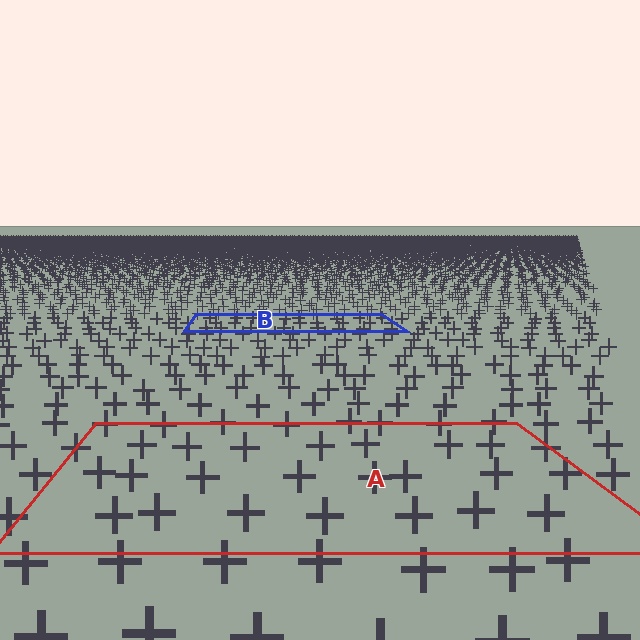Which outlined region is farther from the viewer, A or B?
Region B is farther from the viewer — the texture elements inside it appear smaller and more densely packed.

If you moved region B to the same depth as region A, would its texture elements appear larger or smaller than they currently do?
They would appear larger. At a closer depth, the same texture elements are projected at a bigger on-screen size.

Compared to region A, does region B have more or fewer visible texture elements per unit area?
Region B has more texture elements per unit area — they are packed more densely because it is farther away.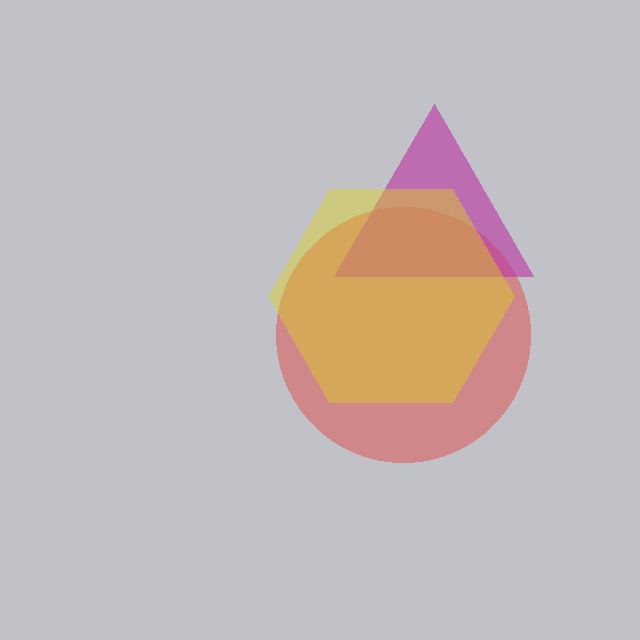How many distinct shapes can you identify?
There are 3 distinct shapes: a red circle, a magenta triangle, a yellow hexagon.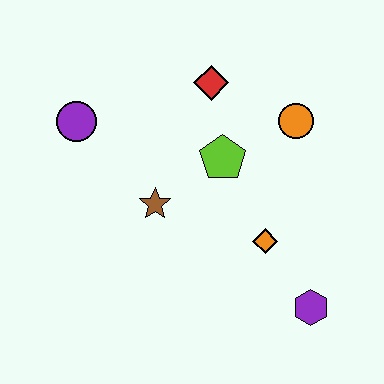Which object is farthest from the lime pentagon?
The purple hexagon is farthest from the lime pentagon.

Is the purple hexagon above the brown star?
No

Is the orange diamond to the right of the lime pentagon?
Yes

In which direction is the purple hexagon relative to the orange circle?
The purple hexagon is below the orange circle.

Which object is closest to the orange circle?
The lime pentagon is closest to the orange circle.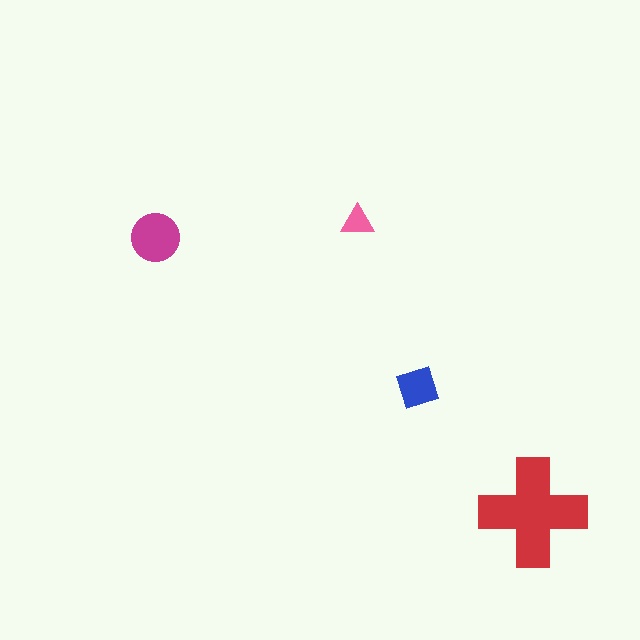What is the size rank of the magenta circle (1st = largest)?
2nd.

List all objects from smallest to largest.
The pink triangle, the blue diamond, the magenta circle, the red cross.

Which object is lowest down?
The red cross is bottommost.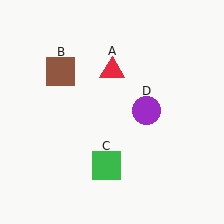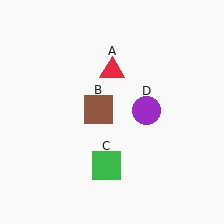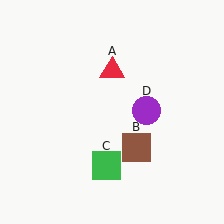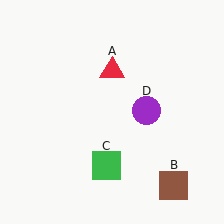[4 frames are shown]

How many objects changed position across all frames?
1 object changed position: brown square (object B).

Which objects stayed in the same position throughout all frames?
Red triangle (object A) and green square (object C) and purple circle (object D) remained stationary.